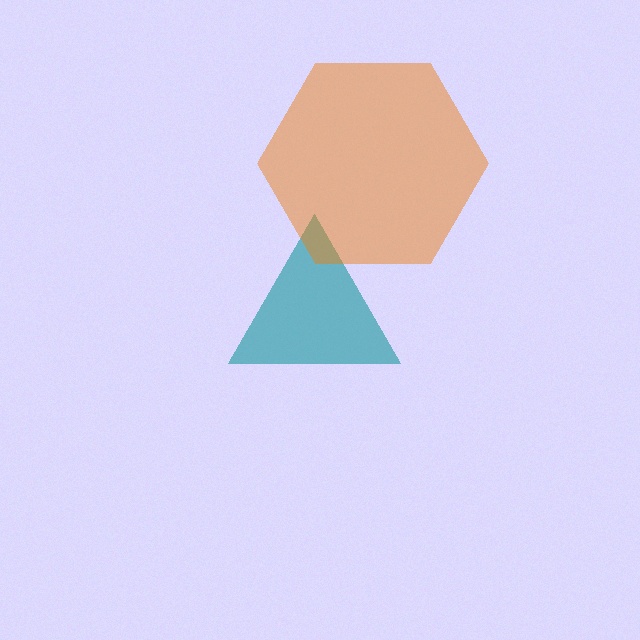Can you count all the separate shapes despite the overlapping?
Yes, there are 2 separate shapes.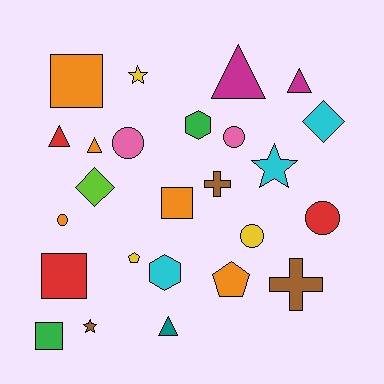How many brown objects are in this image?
There are 3 brown objects.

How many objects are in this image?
There are 25 objects.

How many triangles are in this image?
There are 5 triangles.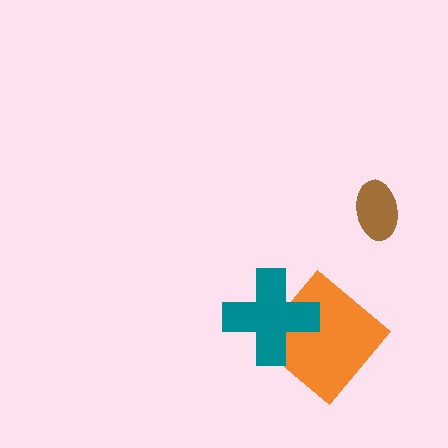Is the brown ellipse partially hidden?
No, no other shape covers it.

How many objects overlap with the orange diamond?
1 object overlaps with the orange diamond.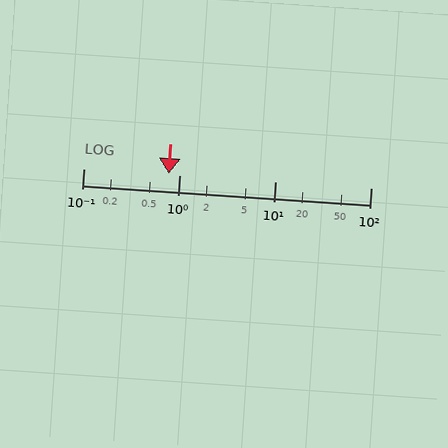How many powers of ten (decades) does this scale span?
The scale spans 3 decades, from 0.1 to 100.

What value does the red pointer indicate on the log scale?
The pointer indicates approximately 0.78.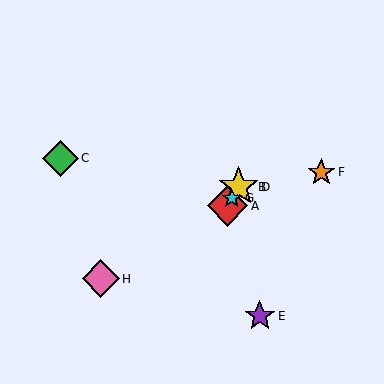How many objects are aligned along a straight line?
4 objects (A, B, D, G) are aligned along a straight line.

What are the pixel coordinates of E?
Object E is at (260, 316).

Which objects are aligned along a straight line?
Objects A, B, D, G are aligned along a straight line.